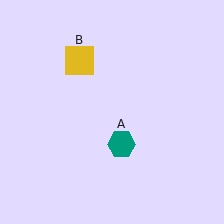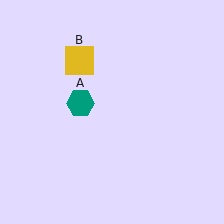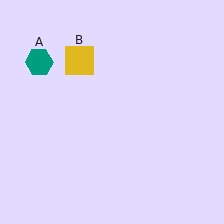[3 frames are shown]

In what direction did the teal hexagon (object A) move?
The teal hexagon (object A) moved up and to the left.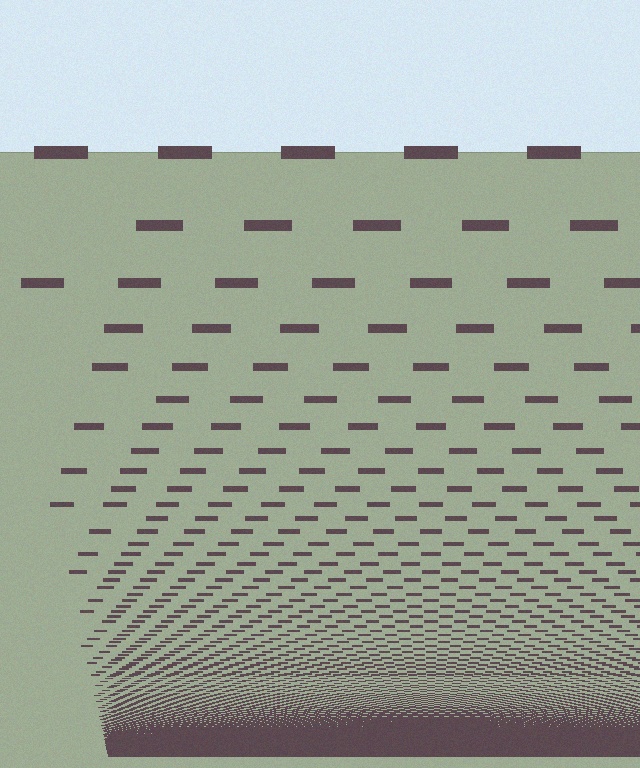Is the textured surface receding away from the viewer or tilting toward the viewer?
The surface appears to tilt toward the viewer. Texture elements get larger and sparser toward the top.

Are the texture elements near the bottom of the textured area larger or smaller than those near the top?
Smaller. The gradient is inverted — elements near the bottom are smaller and denser.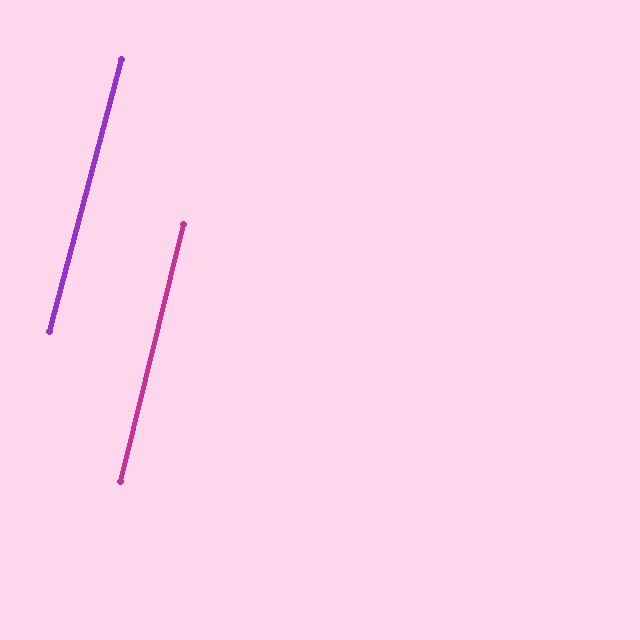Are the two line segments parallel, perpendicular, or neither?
Parallel — their directions differ by only 1.1°.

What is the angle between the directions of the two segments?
Approximately 1 degree.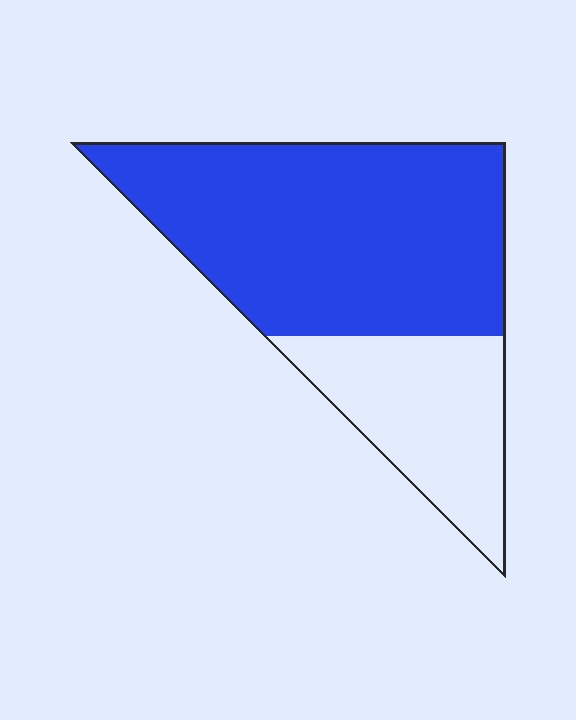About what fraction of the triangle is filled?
About two thirds (2/3).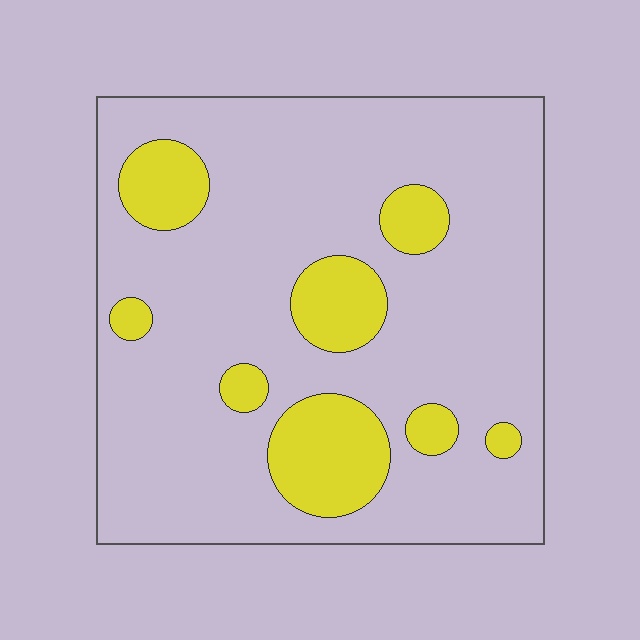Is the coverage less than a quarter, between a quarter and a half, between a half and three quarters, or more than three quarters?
Less than a quarter.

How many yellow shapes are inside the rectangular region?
8.